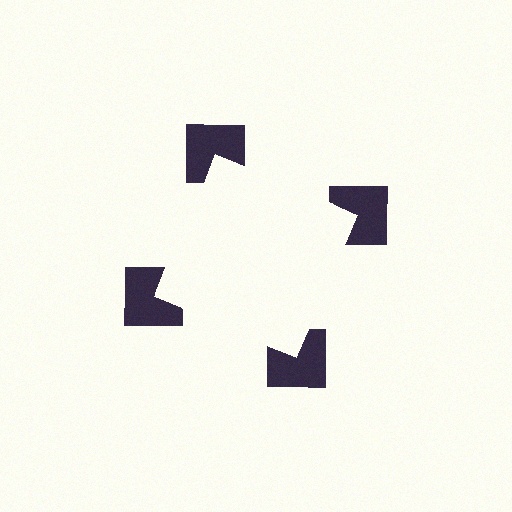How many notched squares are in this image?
There are 4 — one at each vertex of the illusory square.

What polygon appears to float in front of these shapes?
An illusory square — its edges are inferred from the aligned wedge cuts in the notched squares, not physically drawn.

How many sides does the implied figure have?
4 sides.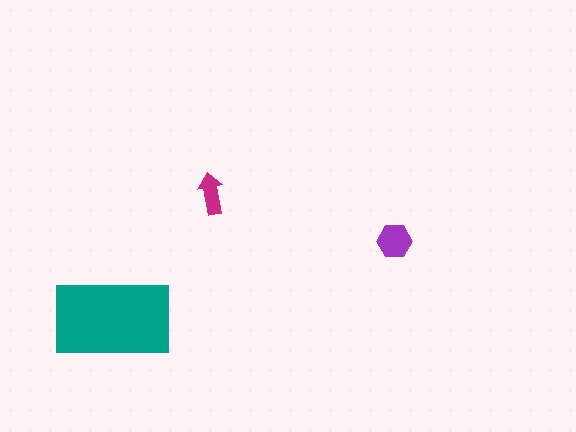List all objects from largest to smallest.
The teal rectangle, the purple hexagon, the magenta arrow.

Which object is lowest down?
The teal rectangle is bottommost.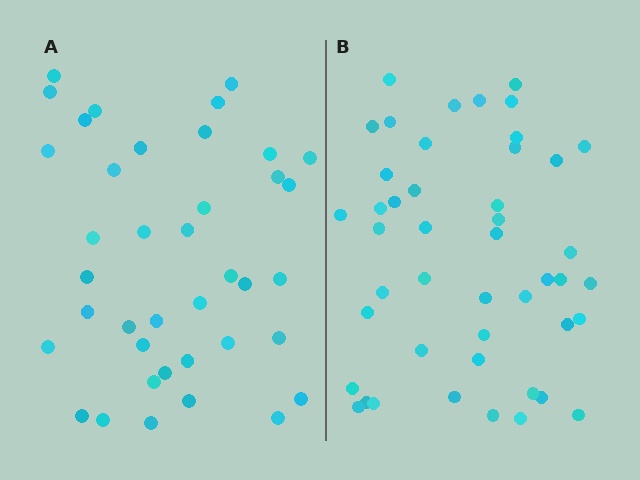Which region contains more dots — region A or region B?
Region B (the right region) has more dots.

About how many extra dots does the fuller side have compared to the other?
Region B has roughly 8 or so more dots than region A.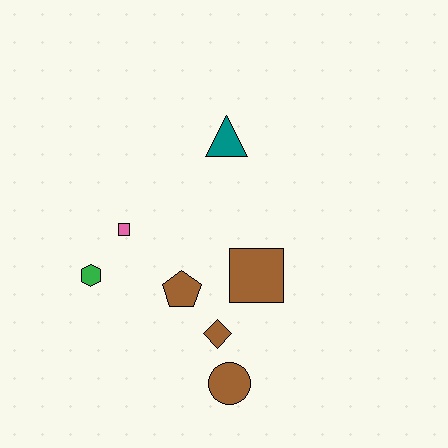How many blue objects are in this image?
There are no blue objects.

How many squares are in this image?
There are 2 squares.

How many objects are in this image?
There are 7 objects.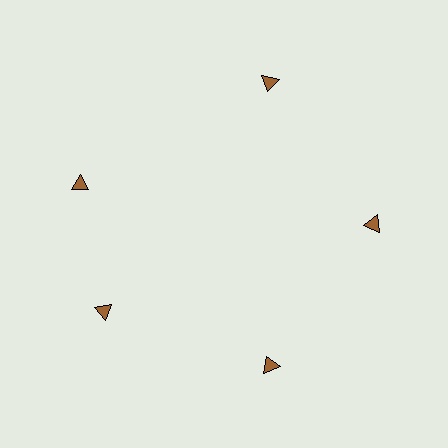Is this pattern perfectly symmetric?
No. The 5 brown triangles are arranged in a ring, but one element near the 10 o'clock position is rotated out of alignment along the ring, breaking the 5-fold rotational symmetry.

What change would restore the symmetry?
The symmetry would be restored by rotating it back into even spacing with its neighbors so that all 5 triangles sit at equal angles and equal distance from the center.